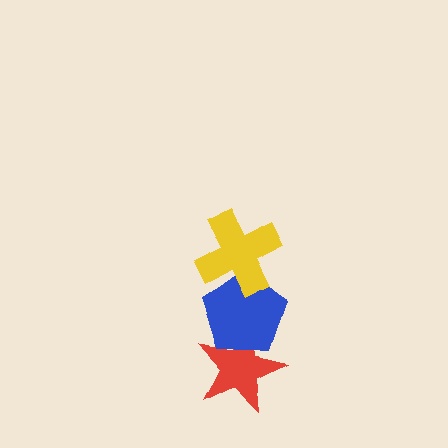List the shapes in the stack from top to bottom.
From top to bottom: the yellow cross, the blue pentagon, the red star.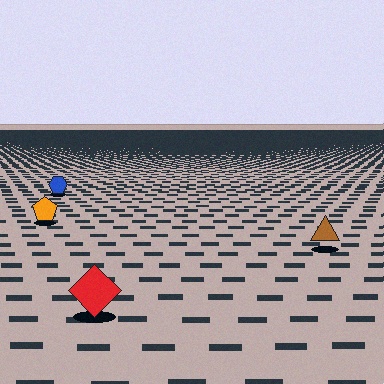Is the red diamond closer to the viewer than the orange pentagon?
Yes. The red diamond is closer — you can tell from the texture gradient: the ground texture is coarser near it.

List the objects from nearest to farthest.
From nearest to farthest: the red diamond, the brown triangle, the orange pentagon, the blue hexagon.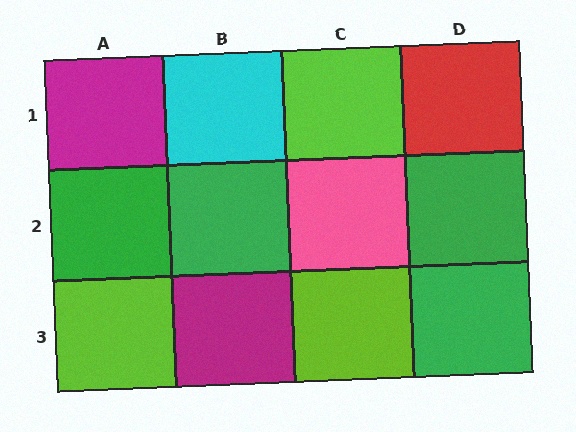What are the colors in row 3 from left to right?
Lime, magenta, lime, green.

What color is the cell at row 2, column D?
Green.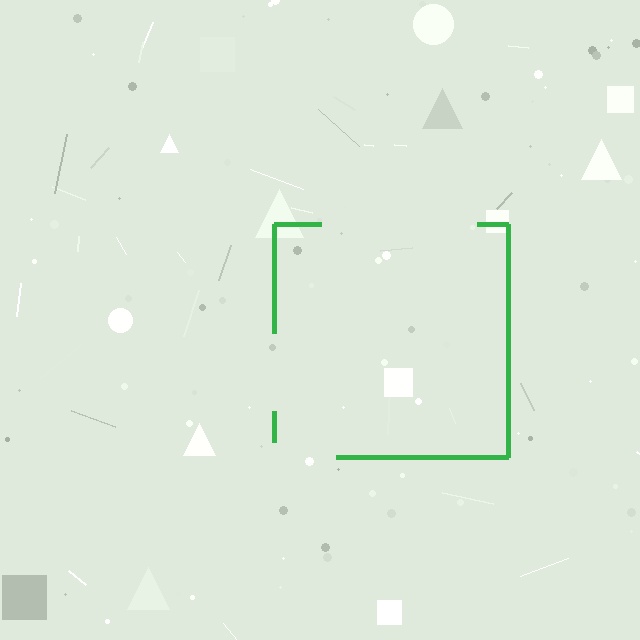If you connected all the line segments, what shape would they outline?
They would outline a square.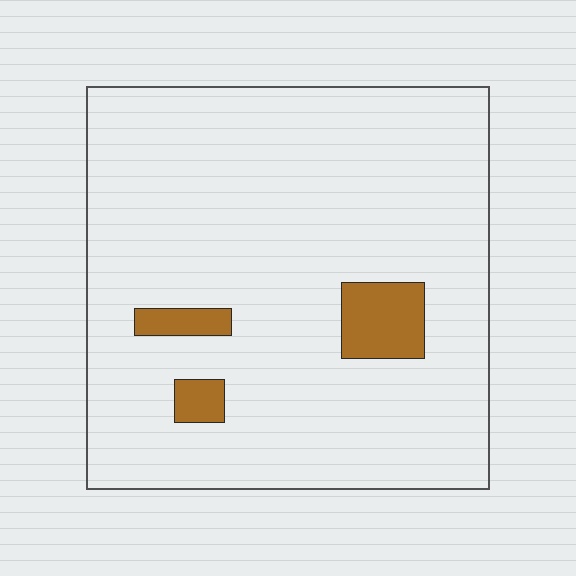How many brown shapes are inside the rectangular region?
3.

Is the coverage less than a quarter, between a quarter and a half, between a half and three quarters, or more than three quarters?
Less than a quarter.